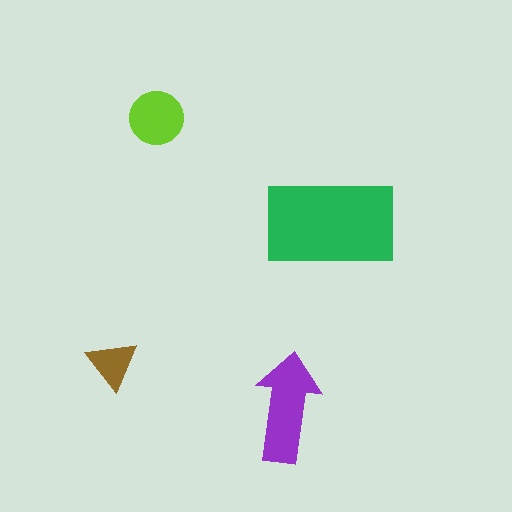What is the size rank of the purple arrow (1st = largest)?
2nd.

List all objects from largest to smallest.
The green rectangle, the purple arrow, the lime circle, the brown triangle.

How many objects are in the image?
There are 4 objects in the image.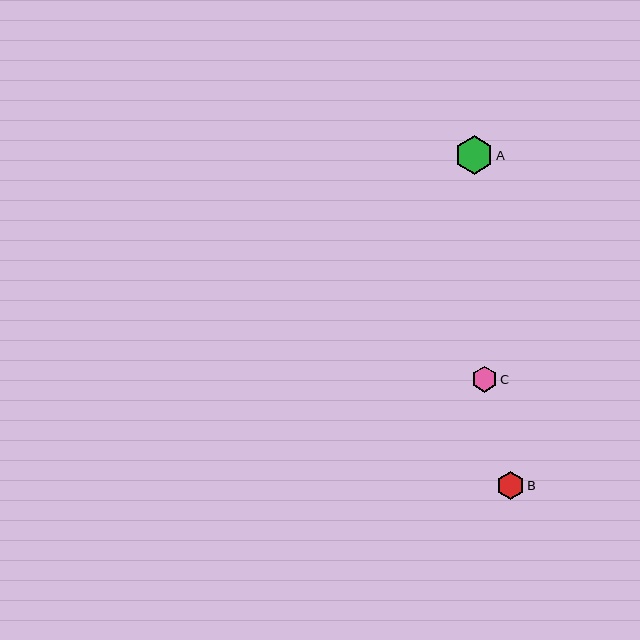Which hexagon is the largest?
Hexagon A is the largest with a size of approximately 39 pixels.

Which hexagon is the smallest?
Hexagon C is the smallest with a size of approximately 26 pixels.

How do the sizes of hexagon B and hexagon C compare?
Hexagon B and hexagon C are approximately the same size.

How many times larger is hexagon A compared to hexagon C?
Hexagon A is approximately 1.5 times the size of hexagon C.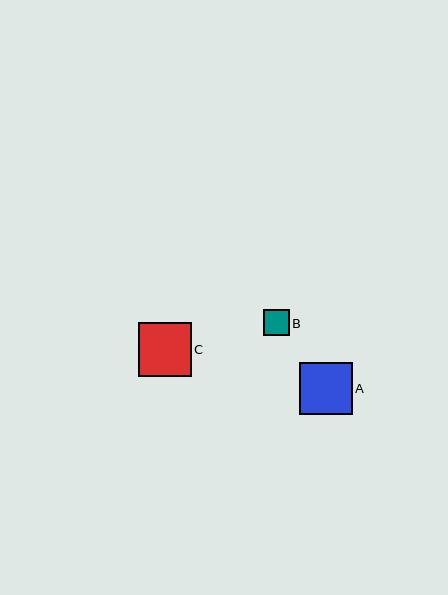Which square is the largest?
Square C is the largest with a size of approximately 53 pixels.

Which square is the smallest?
Square B is the smallest with a size of approximately 26 pixels.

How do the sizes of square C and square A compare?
Square C and square A are approximately the same size.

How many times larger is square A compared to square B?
Square A is approximately 2.0 times the size of square B.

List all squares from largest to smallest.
From largest to smallest: C, A, B.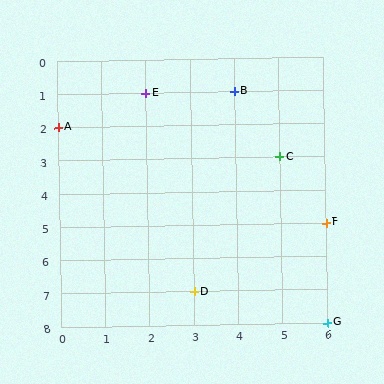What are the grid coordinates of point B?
Point B is at grid coordinates (4, 1).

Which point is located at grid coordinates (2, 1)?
Point E is at (2, 1).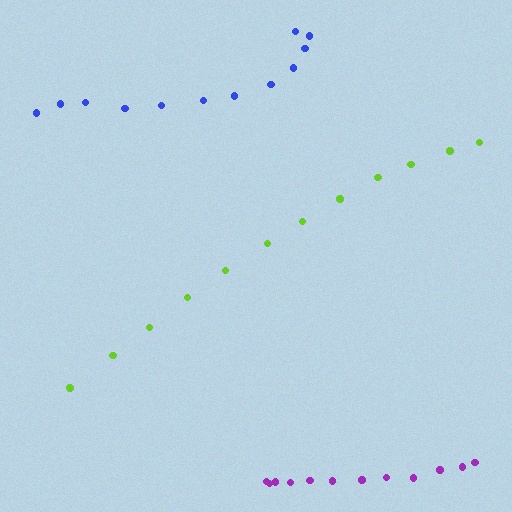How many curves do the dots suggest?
There are 3 distinct paths.